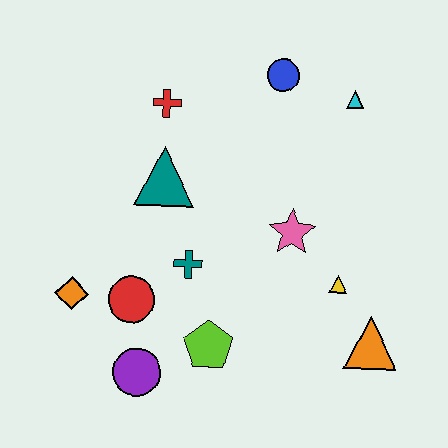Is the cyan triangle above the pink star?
Yes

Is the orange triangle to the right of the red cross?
Yes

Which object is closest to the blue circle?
The cyan triangle is closest to the blue circle.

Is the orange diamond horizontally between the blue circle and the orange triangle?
No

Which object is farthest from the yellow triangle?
The orange diamond is farthest from the yellow triangle.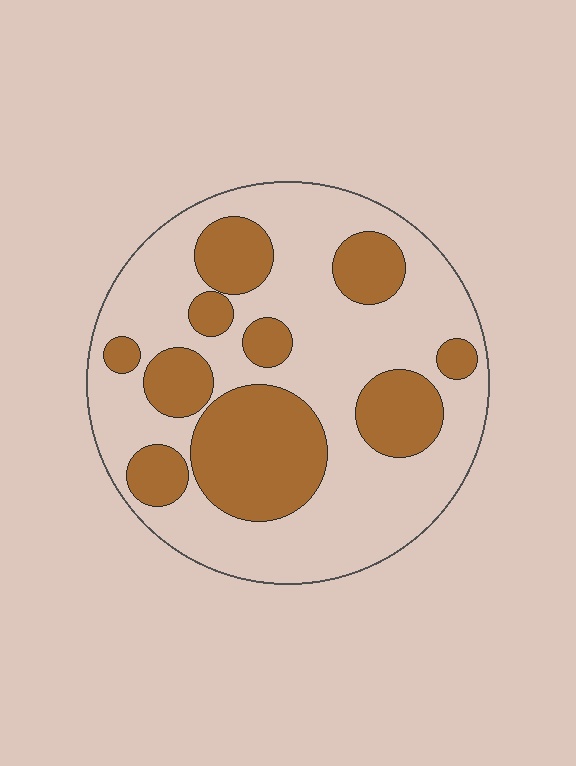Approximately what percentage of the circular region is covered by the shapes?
Approximately 35%.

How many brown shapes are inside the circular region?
10.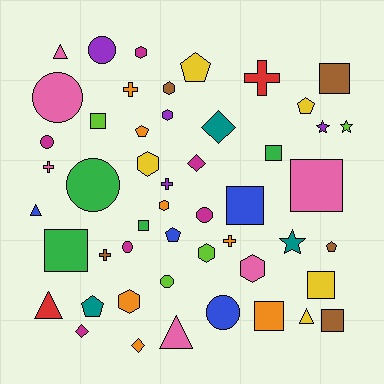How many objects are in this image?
There are 50 objects.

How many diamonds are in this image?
There are 4 diamonds.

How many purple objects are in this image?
There are 4 purple objects.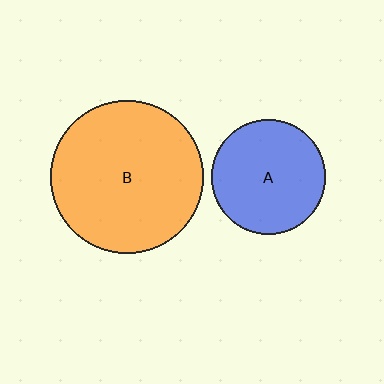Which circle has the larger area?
Circle B (orange).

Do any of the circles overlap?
No, none of the circles overlap.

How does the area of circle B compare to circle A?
Approximately 1.8 times.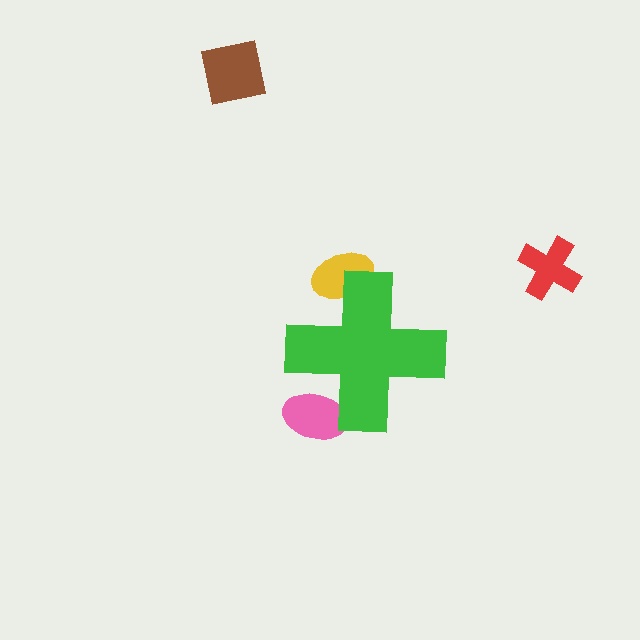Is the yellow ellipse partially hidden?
Yes, the yellow ellipse is partially hidden behind the green cross.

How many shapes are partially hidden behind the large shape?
2 shapes are partially hidden.